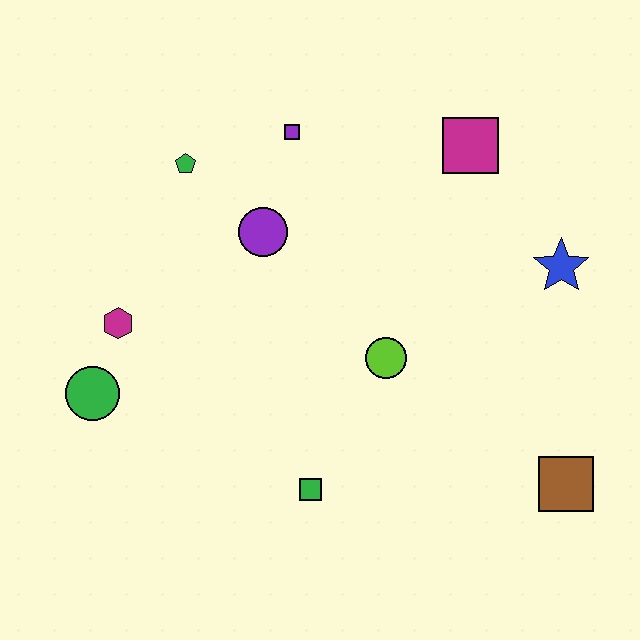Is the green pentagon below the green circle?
No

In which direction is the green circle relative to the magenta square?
The green circle is to the left of the magenta square.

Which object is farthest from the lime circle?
The green circle is farthest from the lime circle.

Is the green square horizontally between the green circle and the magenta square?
Yes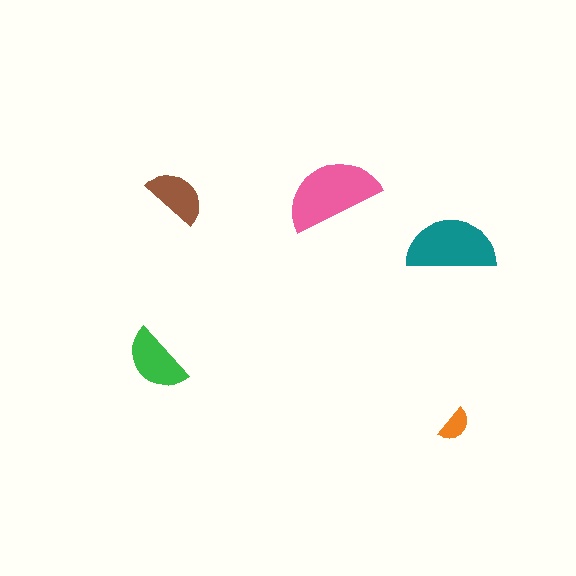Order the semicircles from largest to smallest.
the pink one, the teal one, the green one, the brown one, the orange one.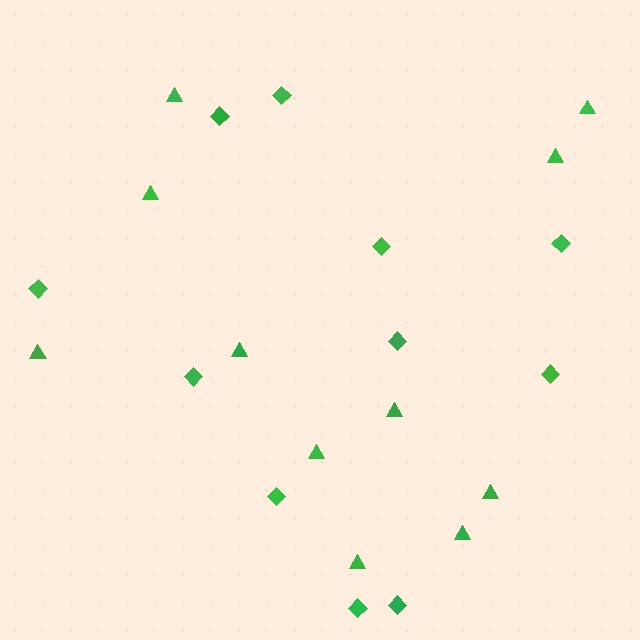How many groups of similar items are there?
There are 2 groups: one group of triangles (11) and one group of diamonds (11).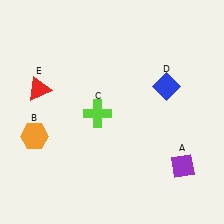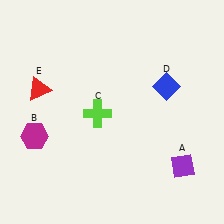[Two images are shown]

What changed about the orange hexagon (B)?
In Image 1, B is orange. In Image 2, it changed to magenta.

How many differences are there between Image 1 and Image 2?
There is 1 difference between the two images.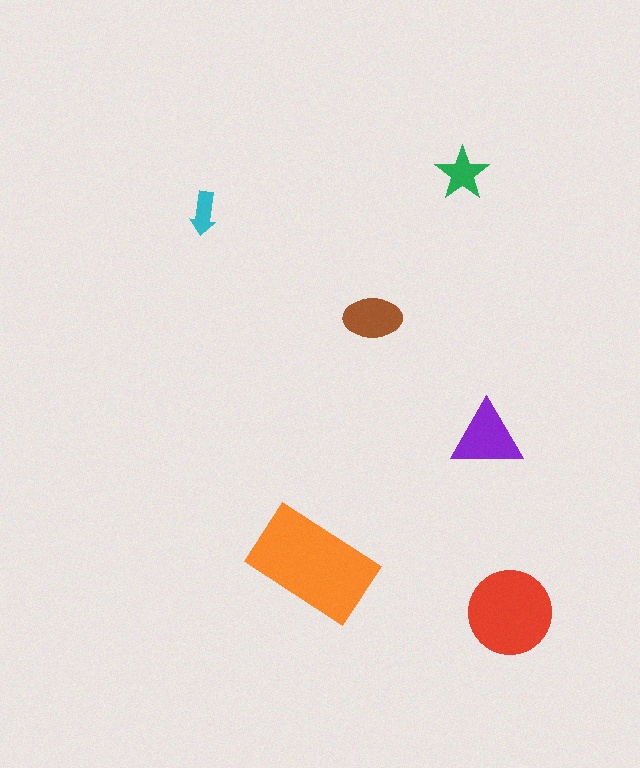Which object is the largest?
The orange rectangle.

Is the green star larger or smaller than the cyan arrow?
Larger.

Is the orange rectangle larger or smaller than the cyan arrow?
Larger.